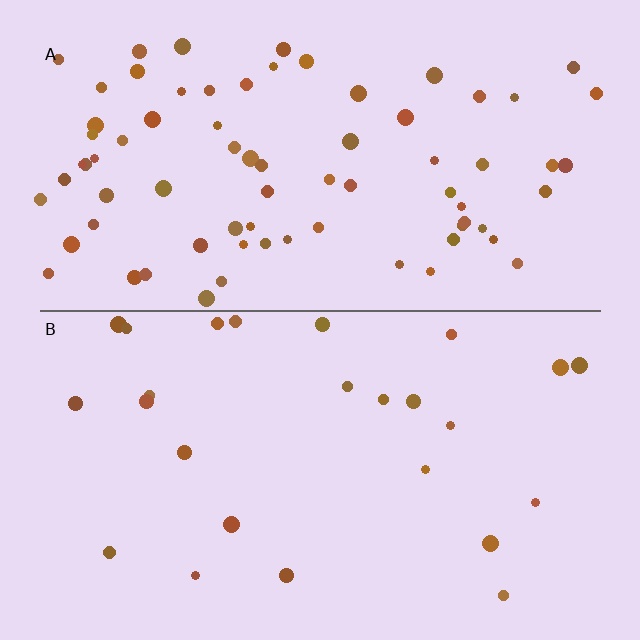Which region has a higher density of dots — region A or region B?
A (the top).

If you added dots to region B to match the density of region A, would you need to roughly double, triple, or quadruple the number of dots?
Approximately triple.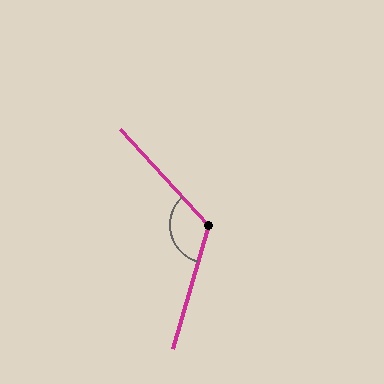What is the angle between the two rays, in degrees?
Approximately 122 degrees.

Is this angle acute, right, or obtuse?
It is obtuse.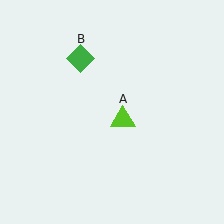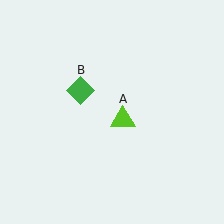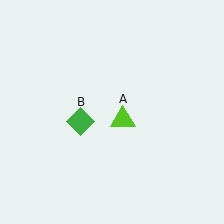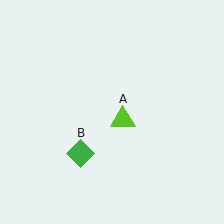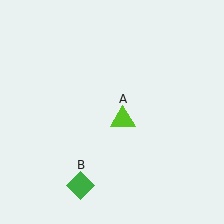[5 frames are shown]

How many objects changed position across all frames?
1 object changed position: green diamond (object B).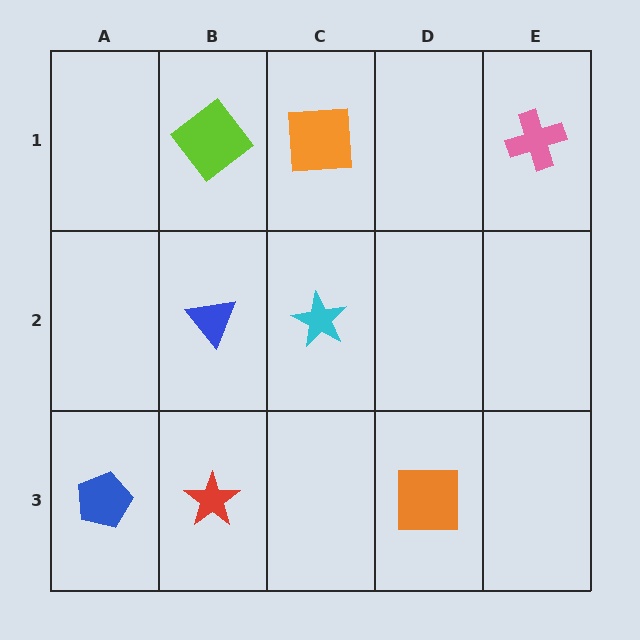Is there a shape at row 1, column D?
No, that cell is empty.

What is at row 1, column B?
A lime diamond.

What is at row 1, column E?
A pink cross.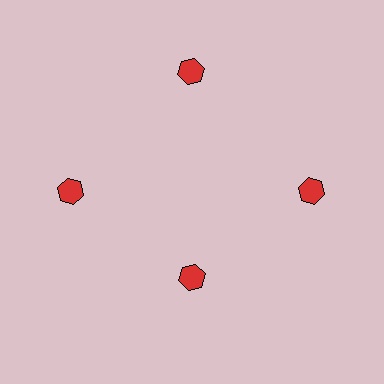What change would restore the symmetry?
The symmetry would be restored by moving it outward, back onto the ring so that all 4 hexagons sit at equal angles and equal distance from the center.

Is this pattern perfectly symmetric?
No. The 4 red hexagons are arranged in a ring, but one element near the 6 o'clock position is pulled inward toward the center, breaking the 4-fold rotational symmetry.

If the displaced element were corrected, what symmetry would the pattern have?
It would have 4-fold rotational symmetry — the pattern would map onto itself every 90 degrees.